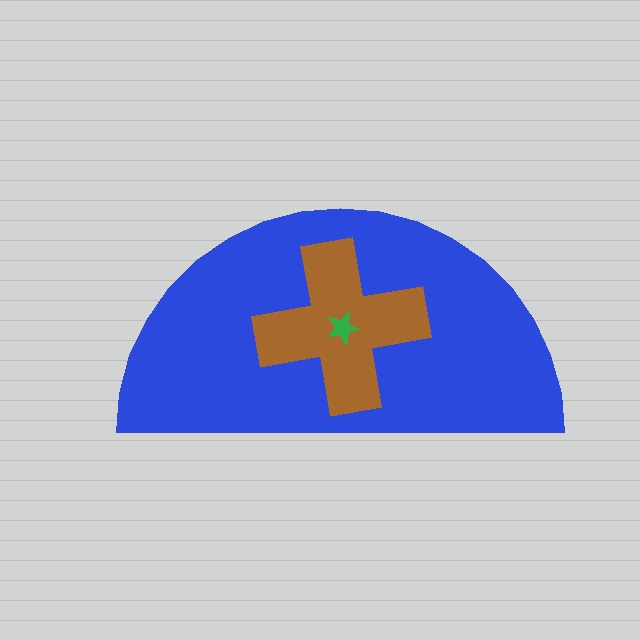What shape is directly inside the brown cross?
The green star.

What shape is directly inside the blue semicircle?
The brown cross.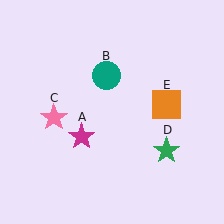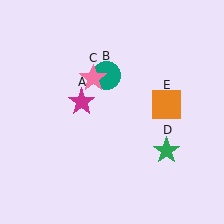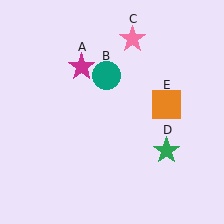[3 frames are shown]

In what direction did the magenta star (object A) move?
The magenta star (object A) moved up.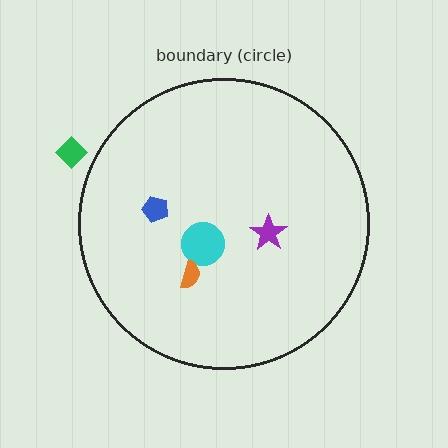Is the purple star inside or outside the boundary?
Inside.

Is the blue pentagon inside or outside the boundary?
Inside.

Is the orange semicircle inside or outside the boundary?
Inside.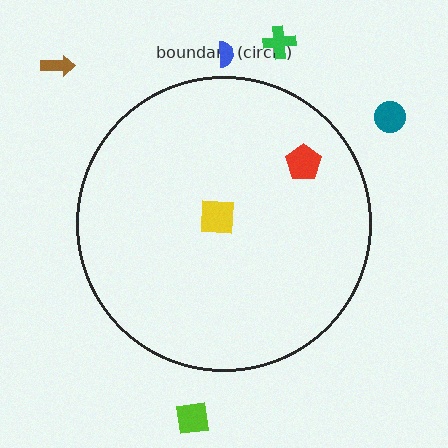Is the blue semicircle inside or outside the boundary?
Outside.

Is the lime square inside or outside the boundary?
Outside.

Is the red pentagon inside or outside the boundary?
Inside.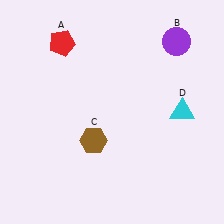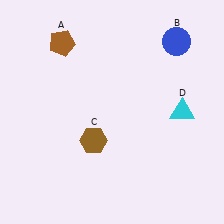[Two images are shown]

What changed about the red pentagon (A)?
In Image 1, A is red. In Image 2, it changed to brown.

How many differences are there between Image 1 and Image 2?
There are 2 differences between the two images.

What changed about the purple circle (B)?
In Image 1, B is purple. In Image 2, it changed to blue.